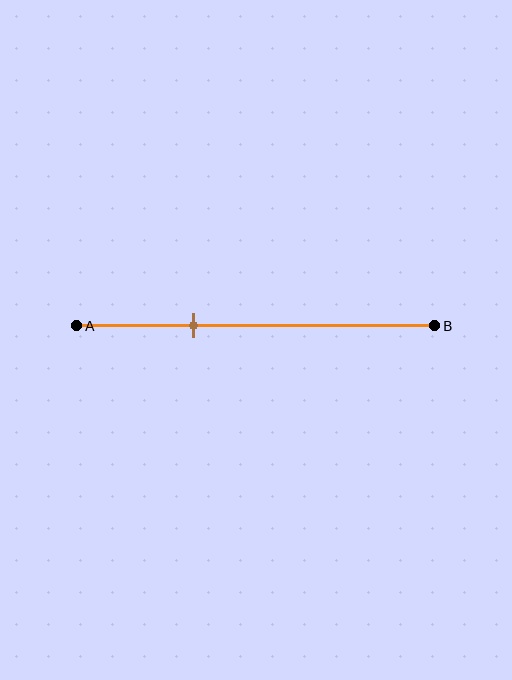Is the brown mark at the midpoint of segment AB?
No, the mark is at about 35% from A, not at the 50% midpoint.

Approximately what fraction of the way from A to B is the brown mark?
The brown mark is approximately 35% of the way from A to B.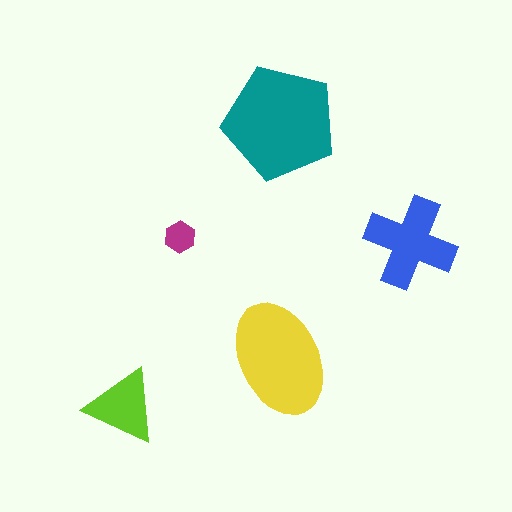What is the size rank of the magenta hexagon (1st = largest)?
5th.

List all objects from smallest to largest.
The magenta hexagon, the lime triangle, the blue cross, the yellow ellipse, the teal pentagon.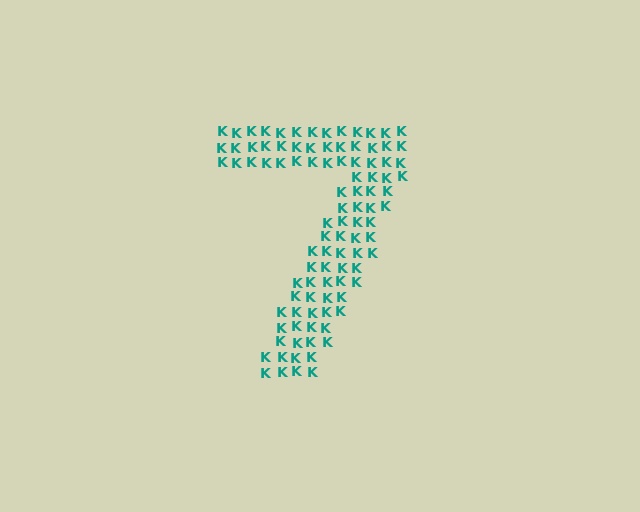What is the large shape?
The large shape is the digit 7.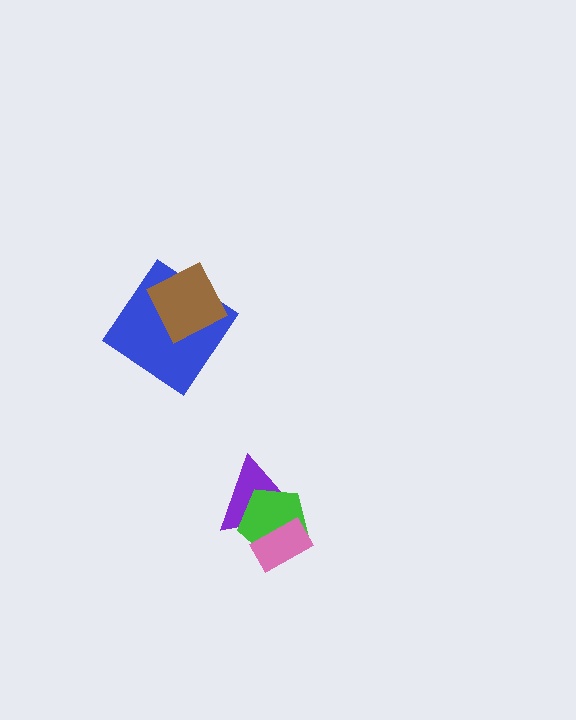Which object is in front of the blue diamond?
The brown diamond is in front of the blue diamond.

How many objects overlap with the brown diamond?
1 object overlaps with the brown diamond.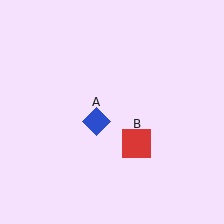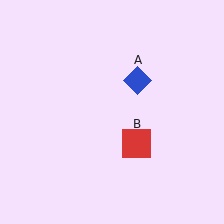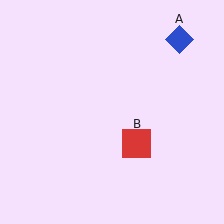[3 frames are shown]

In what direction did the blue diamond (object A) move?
The blue diamond (object A) moved up and to the right.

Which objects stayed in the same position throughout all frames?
Red square (object B) remained stationary.